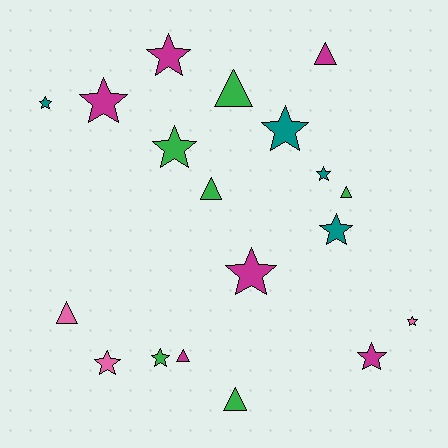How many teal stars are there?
There are 4 teal stars.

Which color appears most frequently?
Green, with 6 objects.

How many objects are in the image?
There are 19 objects.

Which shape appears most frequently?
Star, with 12 objects.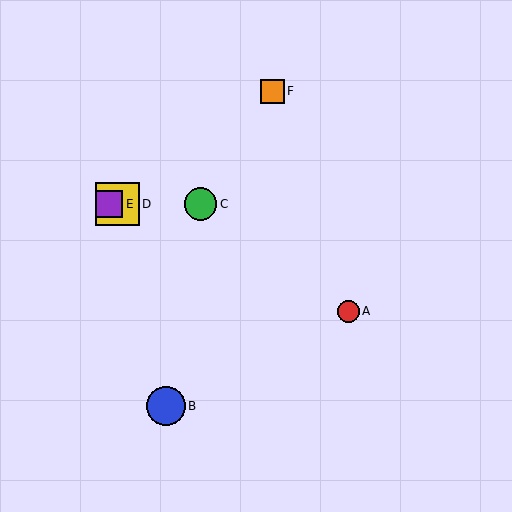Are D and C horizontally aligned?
Yes, both are at y≈204.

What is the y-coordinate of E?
Object E is at y≈204.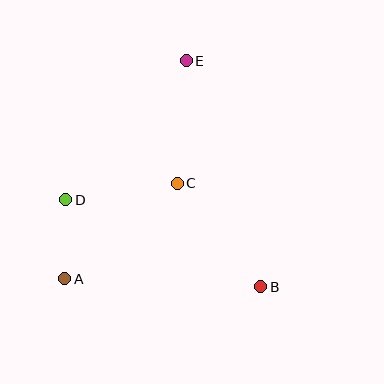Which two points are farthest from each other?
Points A and E are farthest from each other.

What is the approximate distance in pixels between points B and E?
The distance between B and E is approximately 238 pixels.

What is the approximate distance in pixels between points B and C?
The distance between B and C is approximately 133 pixels.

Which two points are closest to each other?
Points A and D are closest to each other.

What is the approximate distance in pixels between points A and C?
The distance between A and C is approximately 148 pixels.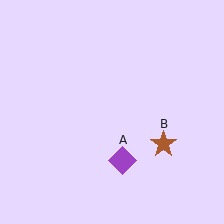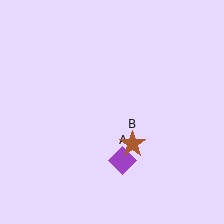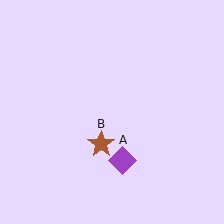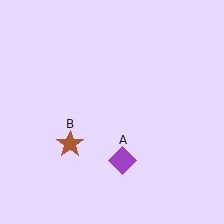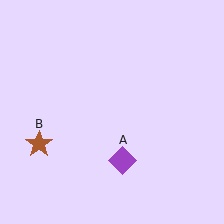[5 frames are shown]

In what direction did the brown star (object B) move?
The brown star (object B) moved left.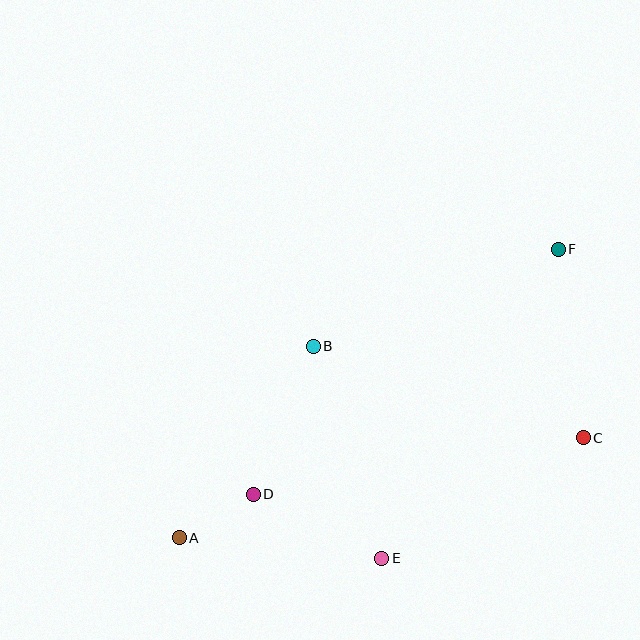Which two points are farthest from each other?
Points A and F are farthest from each other.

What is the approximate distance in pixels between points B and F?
The distance between B and F is approximately 263 pixels.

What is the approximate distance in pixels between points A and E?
The distance between A and E is approximately 203 pixels.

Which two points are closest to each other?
Points A and D are closest to each other.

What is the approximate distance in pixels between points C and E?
The distance between C and E is approximately 235 pixels.